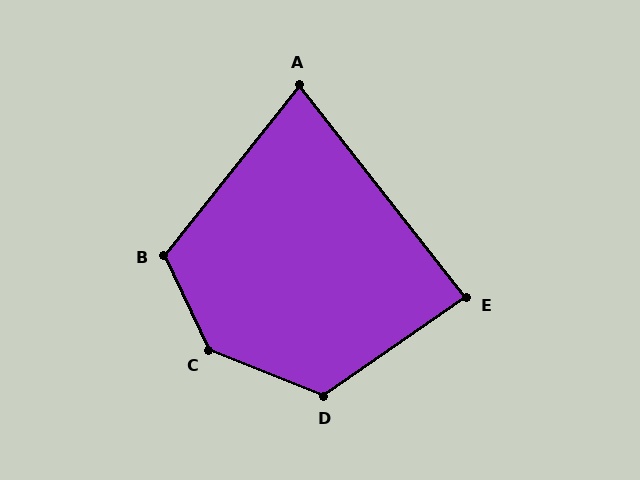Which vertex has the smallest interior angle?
A, at approximately 76 degrees.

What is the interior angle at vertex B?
Approximately 116 degrees (obtuse).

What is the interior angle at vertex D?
Approximately 123 degrees (obtuse).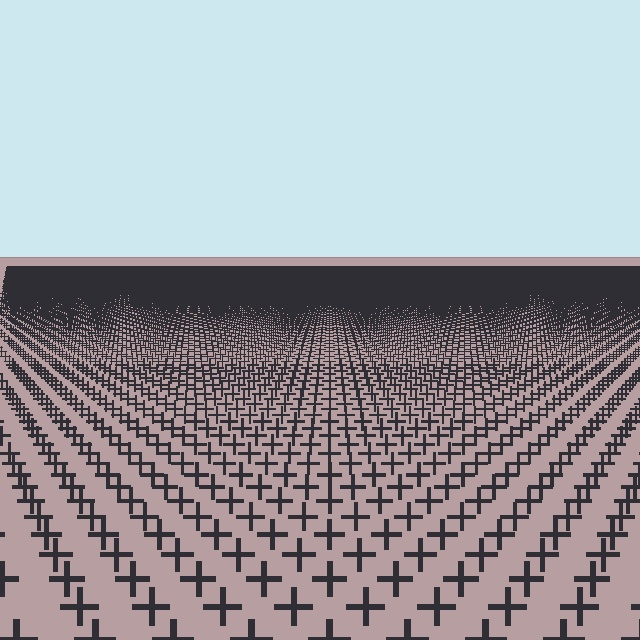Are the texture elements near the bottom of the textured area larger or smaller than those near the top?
Larger. Near the bottom, elements are closer to the viewer and appear at a bigger on-screen size.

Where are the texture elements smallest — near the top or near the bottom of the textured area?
Near the top.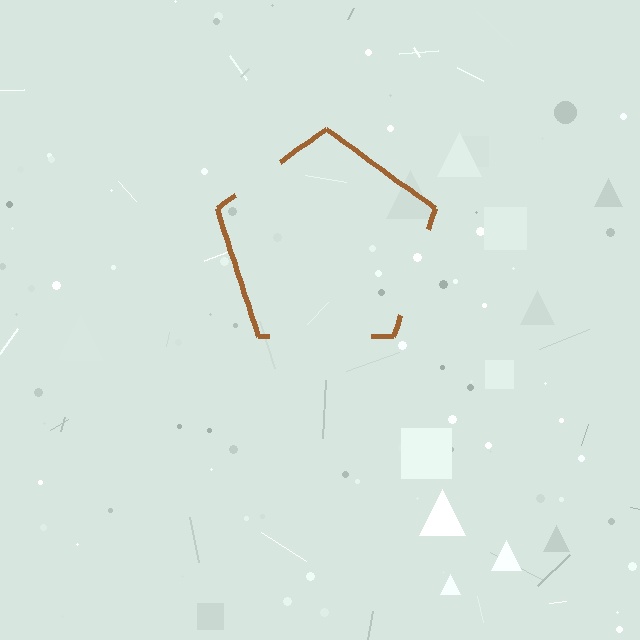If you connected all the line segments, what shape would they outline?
They would outline a pentagon.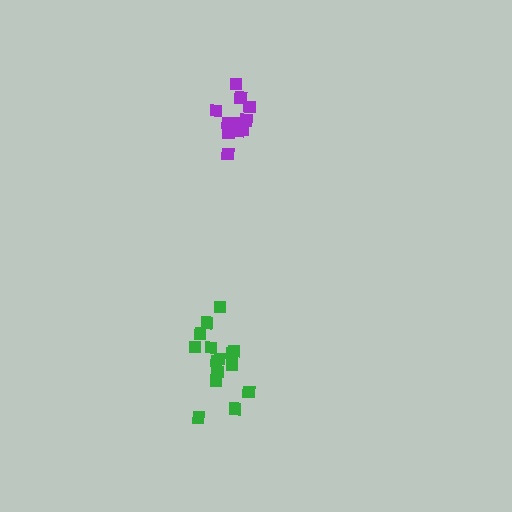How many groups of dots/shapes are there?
There are 2 groups.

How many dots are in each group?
Group 1: 13 dots, Group 2: 15 dots (28 total).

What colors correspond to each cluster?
The clusters are colored: purple, green.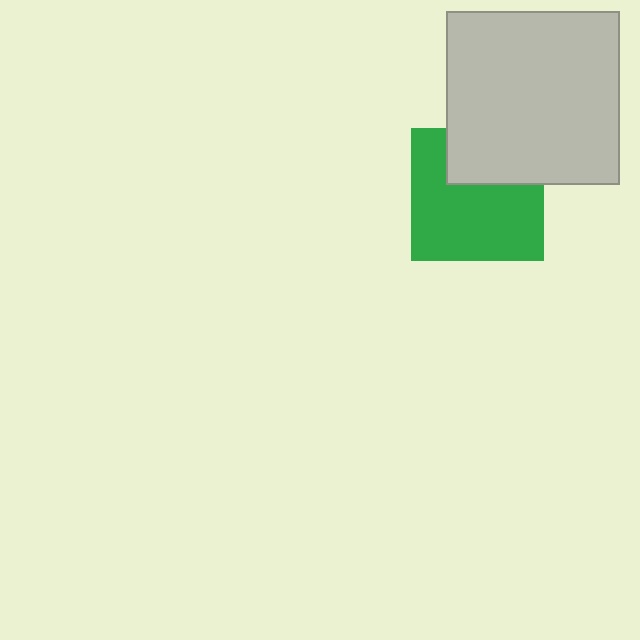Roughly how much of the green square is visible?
Most of it is visible (roughly 68%).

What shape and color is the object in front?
The object in front is a light gray square.